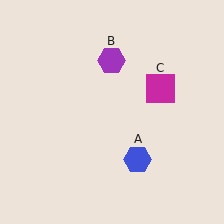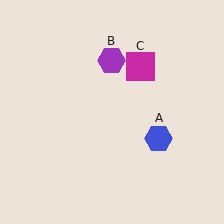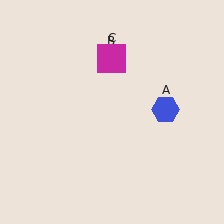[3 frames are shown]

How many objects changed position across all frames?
2 objects changed position: blue hexagon (object A), magenta square (object C).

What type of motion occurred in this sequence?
The blue hexagon (object A), magenta square (object C) rotated counterclockwise around the center of the scene.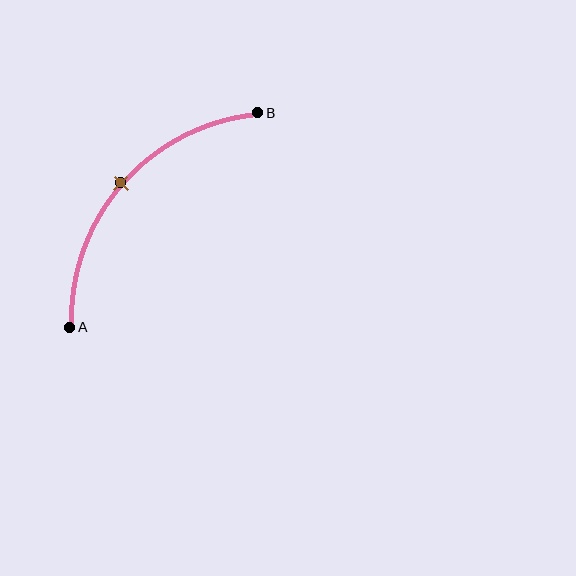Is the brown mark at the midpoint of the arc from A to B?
Yes. The brown mark lies on the arc at equal arc-length from both A and B — it is the arc midpoint.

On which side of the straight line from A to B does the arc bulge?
The arc bulges above and to the left of the straight line connecting A and B.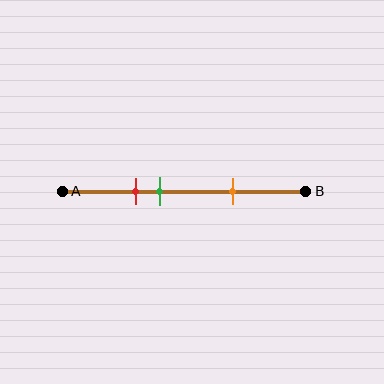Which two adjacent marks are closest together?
The red and green marks are the closest adjacent pair.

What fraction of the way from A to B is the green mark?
The green mark is approximately 40% (0.4) of the way from A to B.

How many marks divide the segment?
There are 3 marks dividing the segment.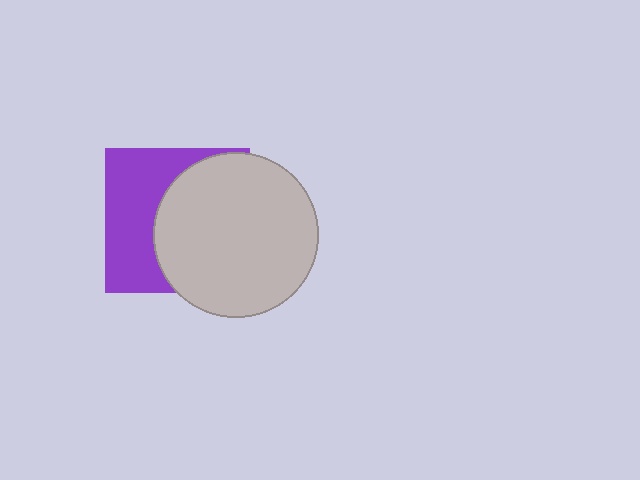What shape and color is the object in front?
The object in front is a light gray circle.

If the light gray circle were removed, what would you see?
You would see the complete purple square.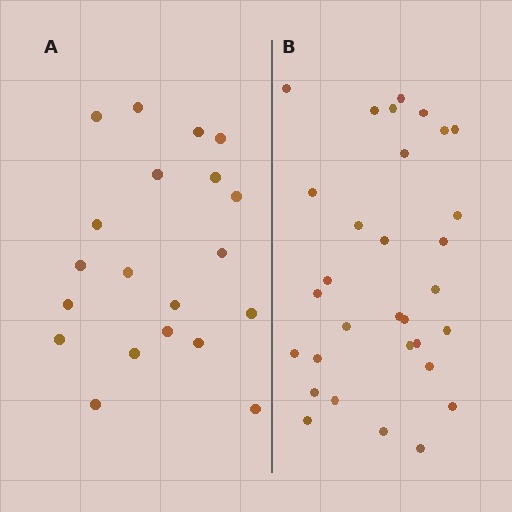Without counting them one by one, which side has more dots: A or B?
Region B (the right region) has more dots.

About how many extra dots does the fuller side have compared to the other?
Region B has roughly 12 or so more dots than region A.